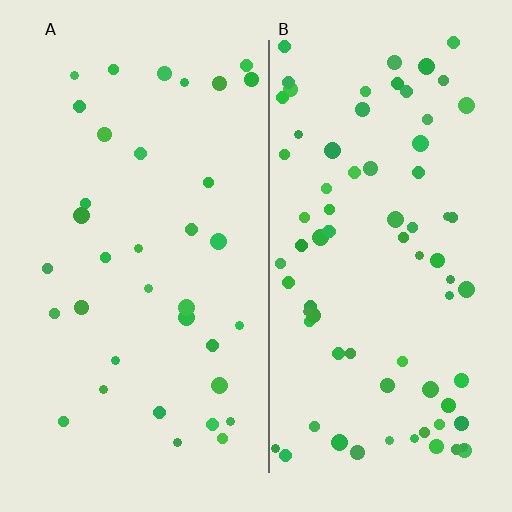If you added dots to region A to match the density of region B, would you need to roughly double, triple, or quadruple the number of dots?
Approximately double.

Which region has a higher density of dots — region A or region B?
B (the right).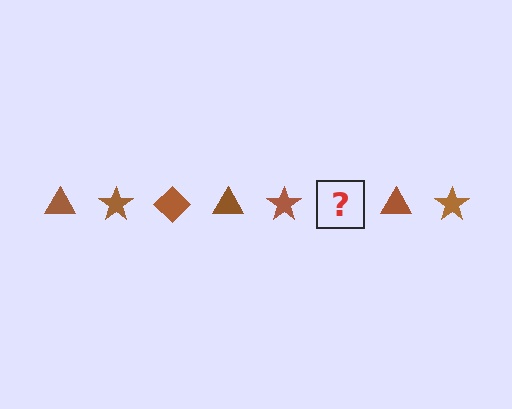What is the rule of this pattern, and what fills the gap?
The rule is that the pattern cycles through triangle, star, diamond shapes in brown. The gap should be filled with a brown diamond.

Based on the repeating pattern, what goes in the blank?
The blank should be a brown diamond.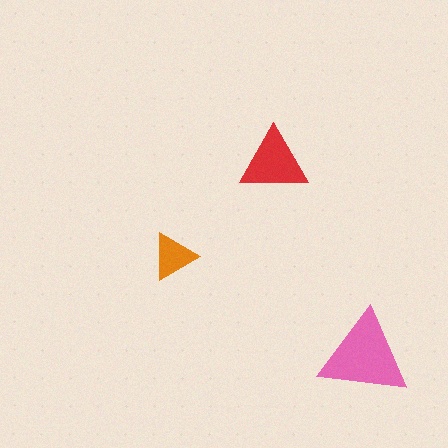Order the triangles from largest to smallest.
the pink one, the red one, the orange one.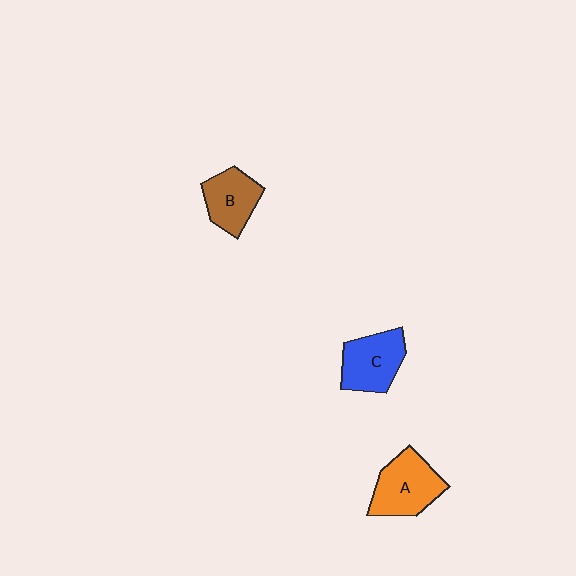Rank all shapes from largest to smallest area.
From largest to smallest: A (orange), C (blue), B (brown).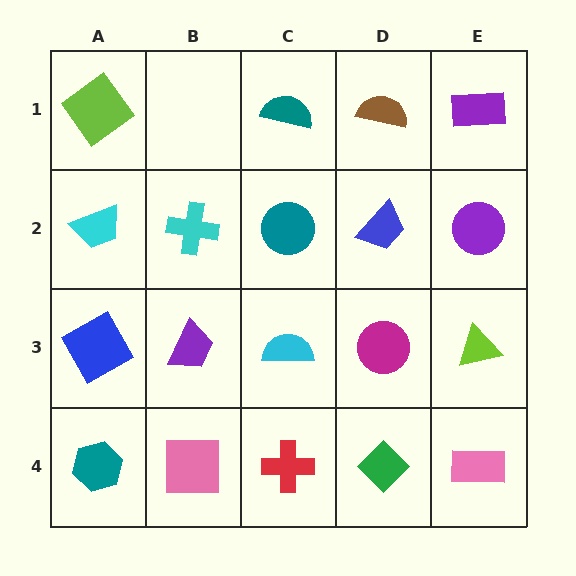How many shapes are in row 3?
5 shapes.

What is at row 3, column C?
A cyan semicircle.